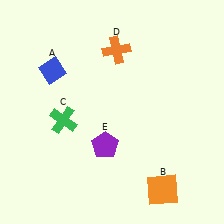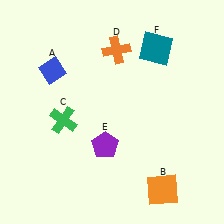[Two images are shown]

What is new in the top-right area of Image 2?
A teal square (F) was added in the top-right area of Image 2.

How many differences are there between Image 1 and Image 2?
There is 1 difference between the two images.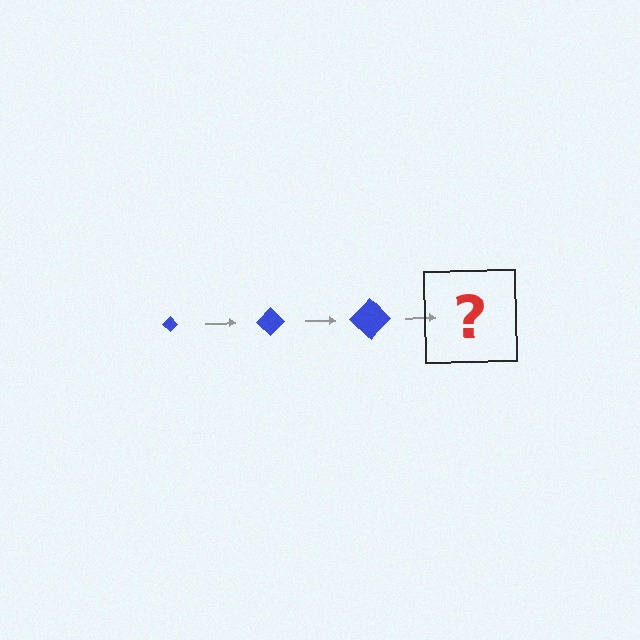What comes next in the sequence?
The next element should be a blue diamond, larger than the previous one.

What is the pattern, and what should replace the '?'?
The pattern is that the diamond gets progressively larger each step. The '?' should be a blue diamond, larger than the previous one.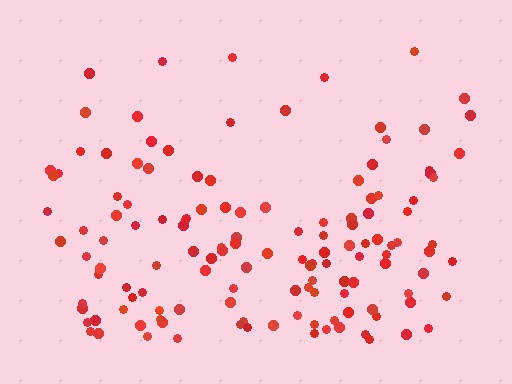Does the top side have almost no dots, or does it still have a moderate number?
Still a moderate number, just noticeably fewer than the bottom.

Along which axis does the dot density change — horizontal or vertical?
Vertical.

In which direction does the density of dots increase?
From top to bottom, with the bottom side densest.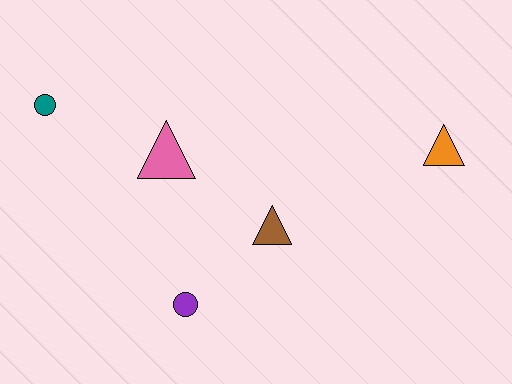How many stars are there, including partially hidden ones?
There are no stars.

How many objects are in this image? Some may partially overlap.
There are 5 objects.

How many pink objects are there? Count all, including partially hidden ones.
There is 1 pink object.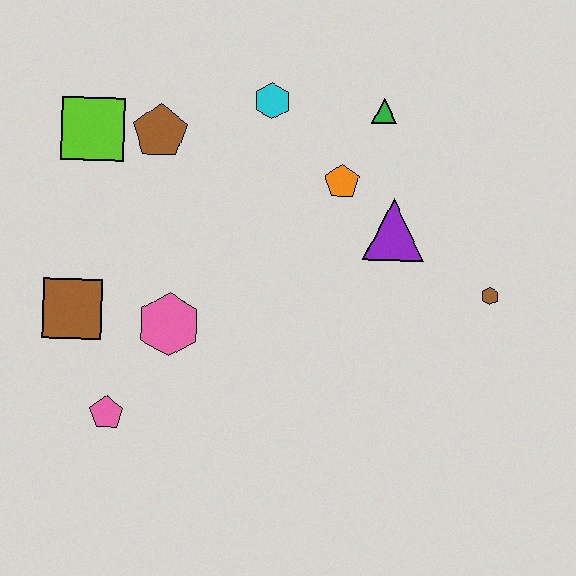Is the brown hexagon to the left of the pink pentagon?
No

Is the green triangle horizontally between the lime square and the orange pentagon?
No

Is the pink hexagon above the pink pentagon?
Yes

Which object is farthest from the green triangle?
The pink pentagon is farthest from the green triangle.